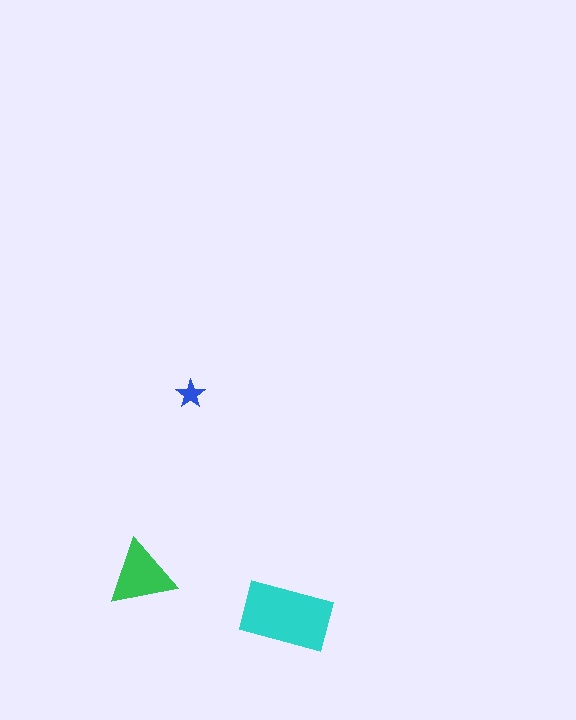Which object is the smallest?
The blue star.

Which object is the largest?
The cyan rectangle.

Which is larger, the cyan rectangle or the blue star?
The cyan rectangle.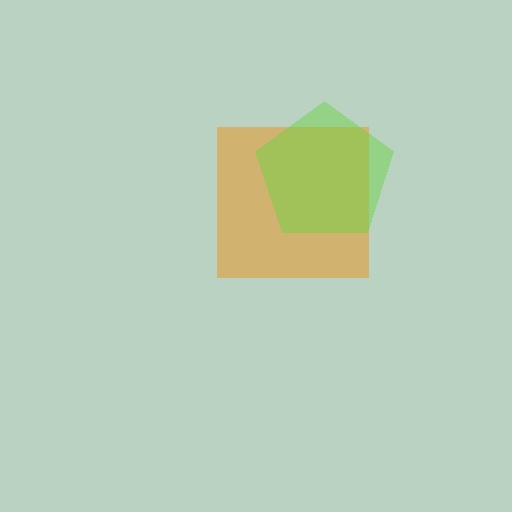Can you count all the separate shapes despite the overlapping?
Yes, there are 2 separate shapes.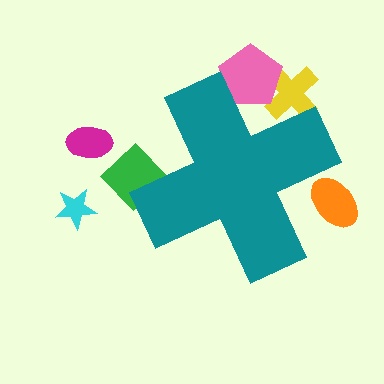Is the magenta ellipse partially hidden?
No, the magenta ellipse is fully visible.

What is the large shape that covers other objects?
A teal cross.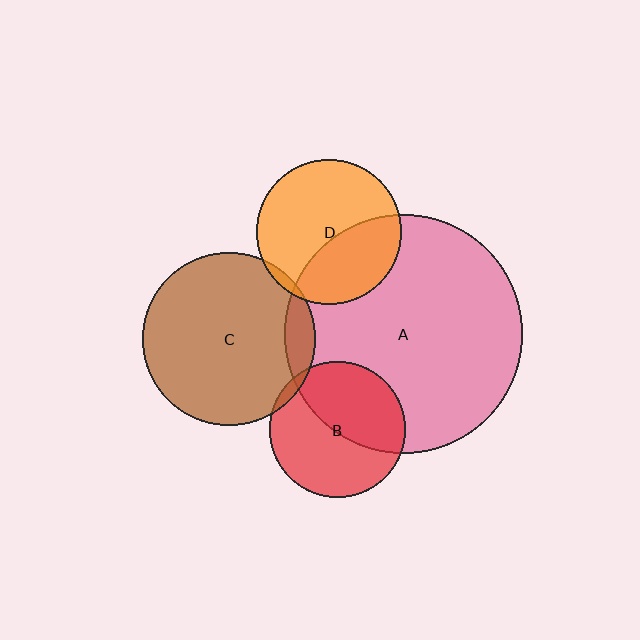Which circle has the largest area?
Circle A (pink).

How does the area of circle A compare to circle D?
Approximately 2.7 times.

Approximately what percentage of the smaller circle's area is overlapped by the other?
Approximately 40%.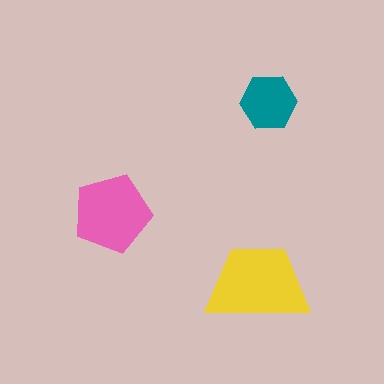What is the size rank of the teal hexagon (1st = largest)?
3rd.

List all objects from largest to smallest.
The yellow trapezoid, the pink pentagon, the teal hexagon.